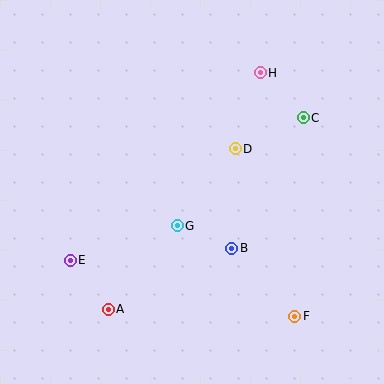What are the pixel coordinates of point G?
Point G is at (177, 226).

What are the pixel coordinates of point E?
Point E is at (70, 260).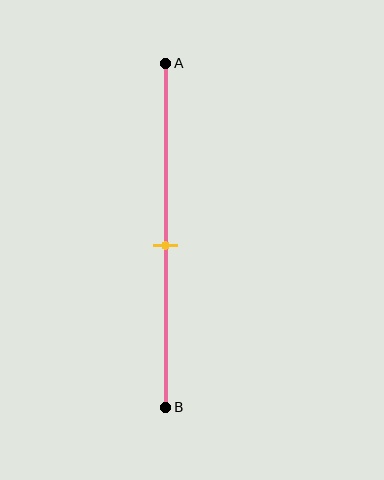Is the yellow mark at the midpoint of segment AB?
Yes, the mark is approximately at the midpoint.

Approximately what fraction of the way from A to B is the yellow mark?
The yellow mark is approximately 55% of the way from A to B.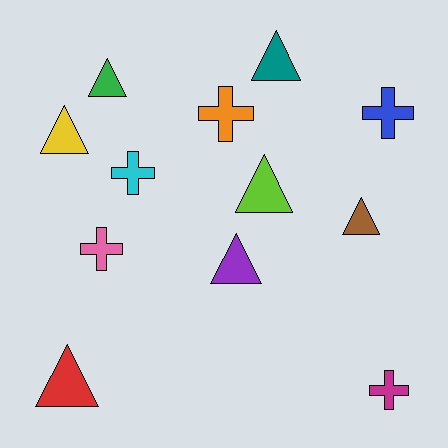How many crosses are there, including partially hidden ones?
There are 5 crosses.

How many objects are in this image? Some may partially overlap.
There are 12 objects.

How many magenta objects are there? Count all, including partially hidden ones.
There is 1 magenta object.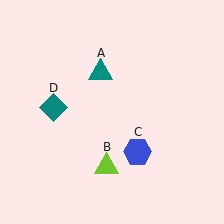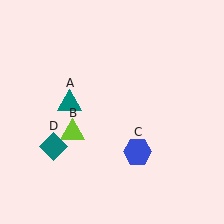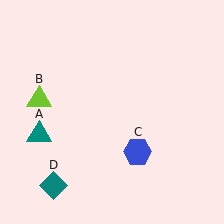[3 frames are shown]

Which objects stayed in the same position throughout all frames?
Blue hexagon (object C) remained stationary.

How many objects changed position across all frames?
3 objects changed position: teal triangle (object A), lime triangle (object B), teal diamond (object D).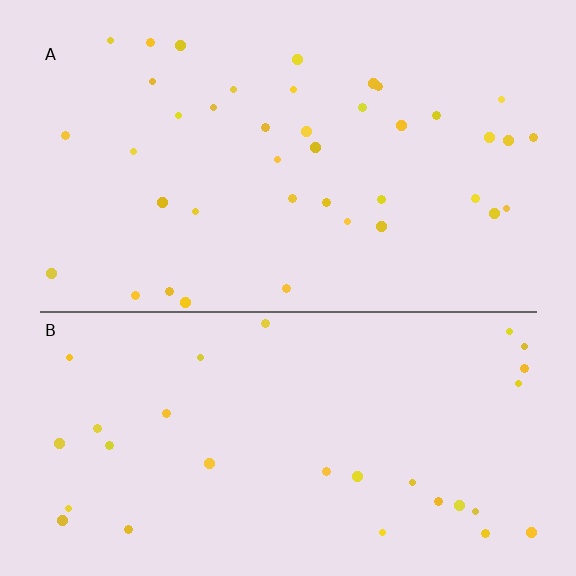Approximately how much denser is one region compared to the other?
Approximately 1.3× — region A over region B.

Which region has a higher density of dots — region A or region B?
A (the top).